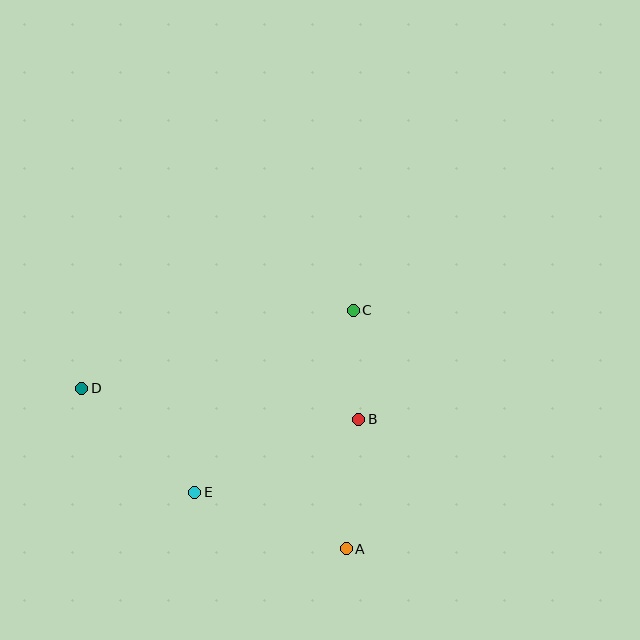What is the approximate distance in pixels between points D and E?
The distance between D and E is approximately 153 pixels.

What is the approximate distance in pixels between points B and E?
The distance between B and E is approximately 180 pixels.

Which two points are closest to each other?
Points B and C are closest to each other.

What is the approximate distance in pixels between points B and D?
The distance between B and D is approximately 279 pixels.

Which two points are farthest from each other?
Points A and D are farthest from each other.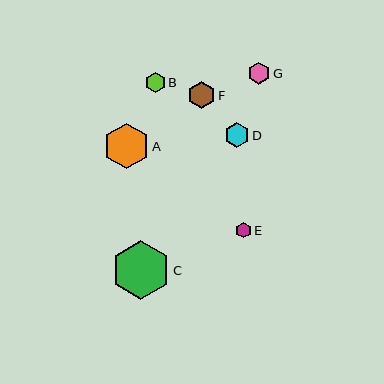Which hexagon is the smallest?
Hexagon E is the smallest with a size of approximately 15 pixels.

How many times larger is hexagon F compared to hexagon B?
Hexagon F is approximately 1.3 times the size of hexagon B.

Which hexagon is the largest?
Hexagon C is the largest with a size of approximately 59 pixels.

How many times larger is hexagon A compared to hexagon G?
Hexagon A is approximately 2.0 times the size of hexagon G.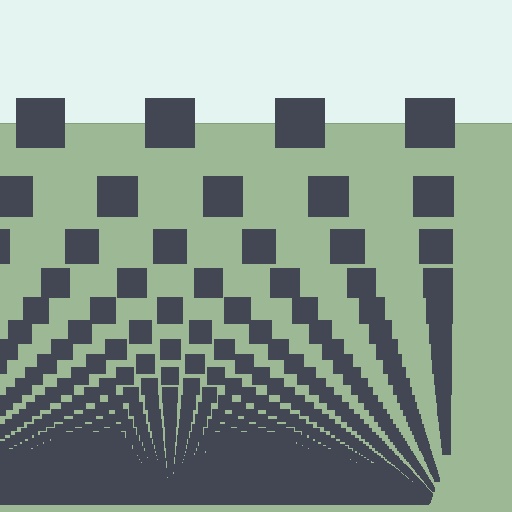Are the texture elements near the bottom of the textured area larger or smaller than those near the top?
Smaller. The gradient is inverted — elements near the bottom are smaller and denser.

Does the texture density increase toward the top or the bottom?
Density increases toward the bottom.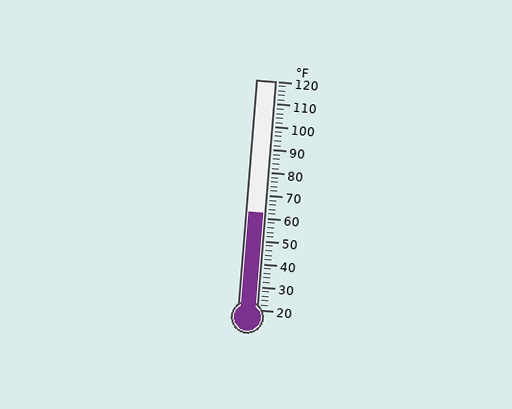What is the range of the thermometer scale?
The thermometer scale ranges from 20°F to 120°F.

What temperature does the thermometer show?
The thermometer shows approximately 62°F.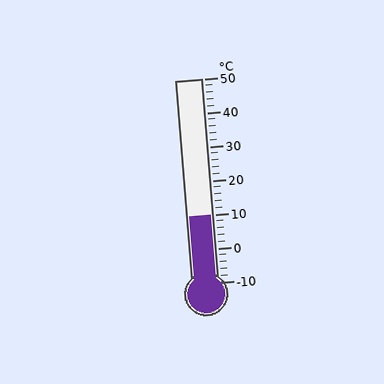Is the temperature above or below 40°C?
The temperature is below 40°C.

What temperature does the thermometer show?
The thermometer shows approximately 10°C.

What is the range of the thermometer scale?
The thermometer scale ranges from -10°C to 50°C.